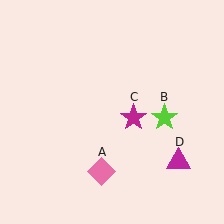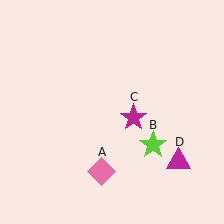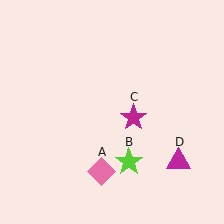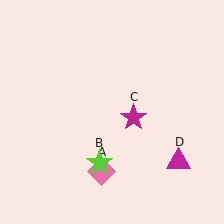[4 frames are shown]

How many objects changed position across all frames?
1 object changed position: lime star (object B).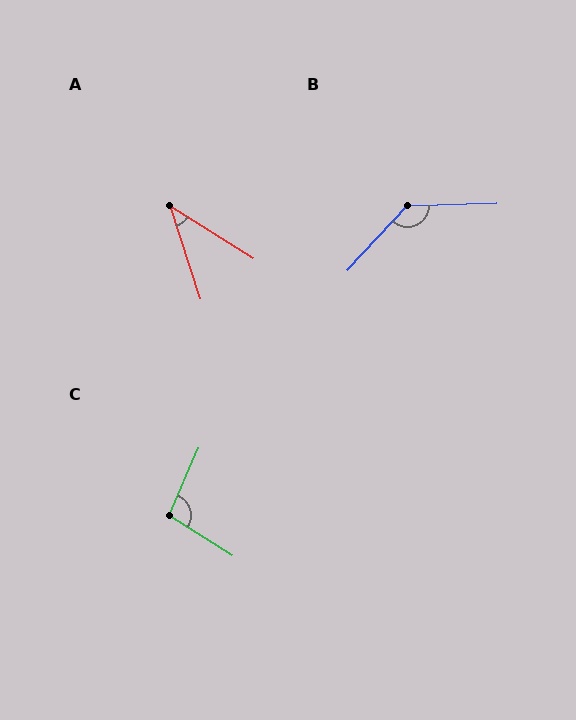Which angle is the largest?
B, at approximately 134 degrees.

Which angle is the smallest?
A, at approximately 40 degrees.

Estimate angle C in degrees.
Approximately 98 degrees.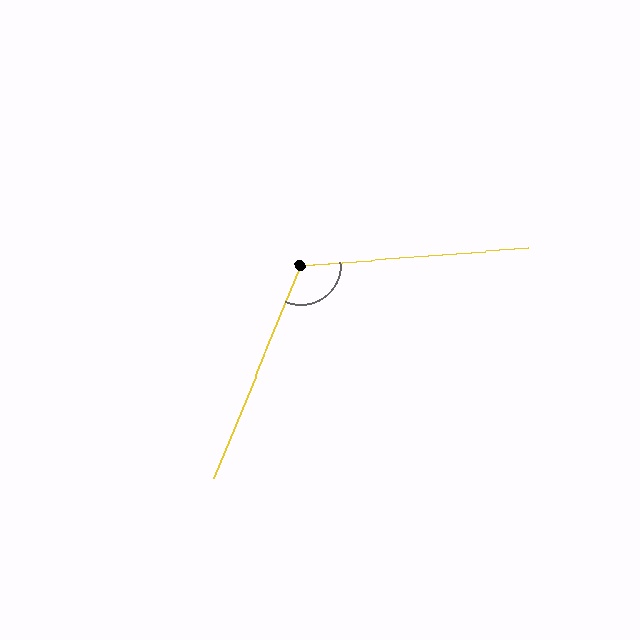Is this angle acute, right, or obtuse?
It is obtuse.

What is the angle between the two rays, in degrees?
Approximately 116 degrees.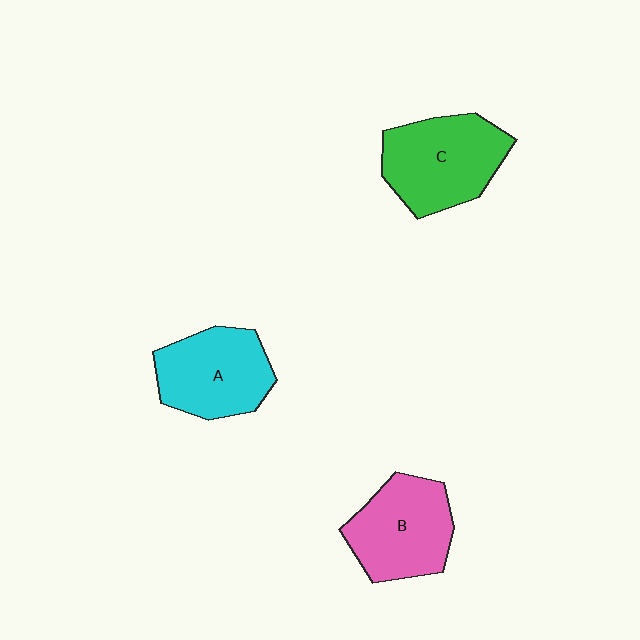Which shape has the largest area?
Shape C (green).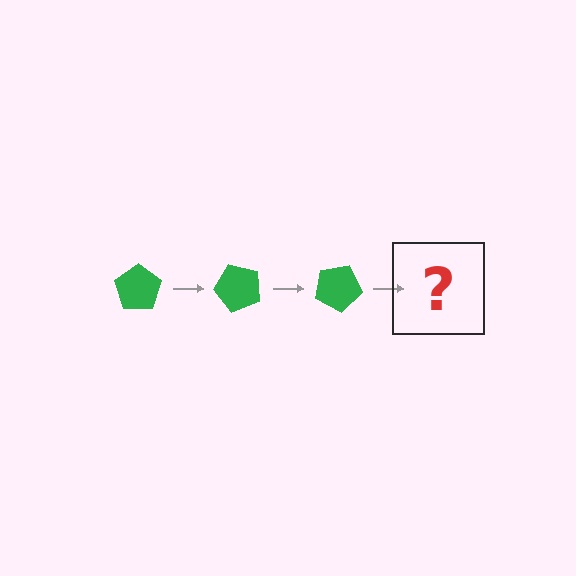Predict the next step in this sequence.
The next step is a green pentagon rotated 150 degrees.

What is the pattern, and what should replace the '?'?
The pattern is that the pentagon rotates 50 degrees each step. The '?' should be a green pentagon rotated 150 degrees.